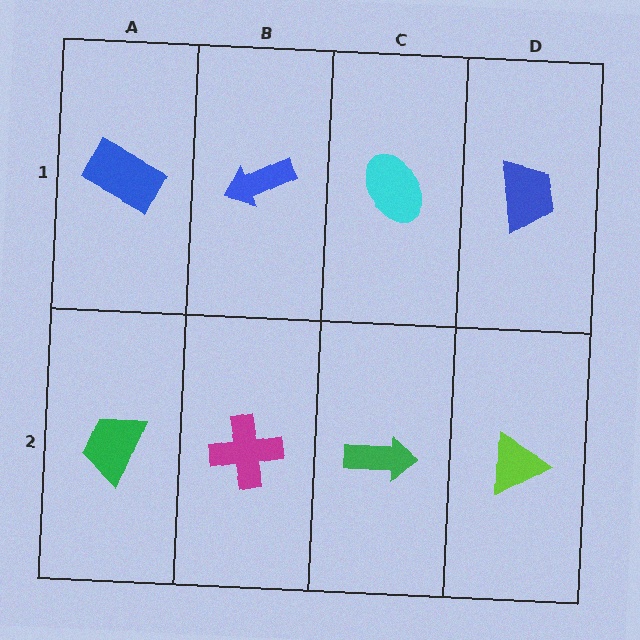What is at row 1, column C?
A cyan ellipse.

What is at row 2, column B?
A magenta cross.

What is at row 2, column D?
A lime triangle.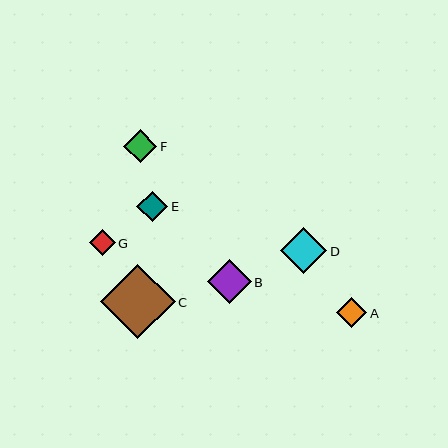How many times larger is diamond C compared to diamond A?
Diamond C is approximately 2.5 times the size of diamond A.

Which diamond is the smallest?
Diamond G is the smallest with a size of approximately 26 pixels.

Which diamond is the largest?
Diamond C is the largest with a size of approximately 74 pixels.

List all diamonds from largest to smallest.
From largest to smallest: C, D, B, F, E, A, G.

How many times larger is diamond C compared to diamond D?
Diamond C is approximately 1.6 times the size of diamond D.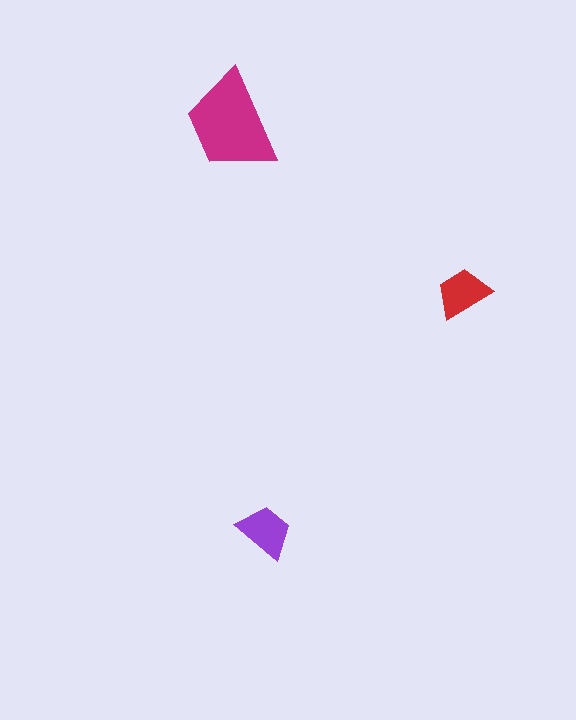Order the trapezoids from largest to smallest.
the magenta one, the purple one, the red one.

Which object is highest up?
The magenta trapezoid is topmost.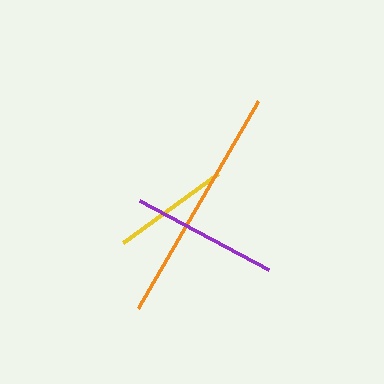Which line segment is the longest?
The orange line is the longest at approximately 239 pixels.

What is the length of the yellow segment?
The yellow segment is approximately 118 pixels long.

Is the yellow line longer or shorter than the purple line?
The purple line is longer than the yellow line.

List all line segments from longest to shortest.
From longest to shortest: orange, purple, yellow.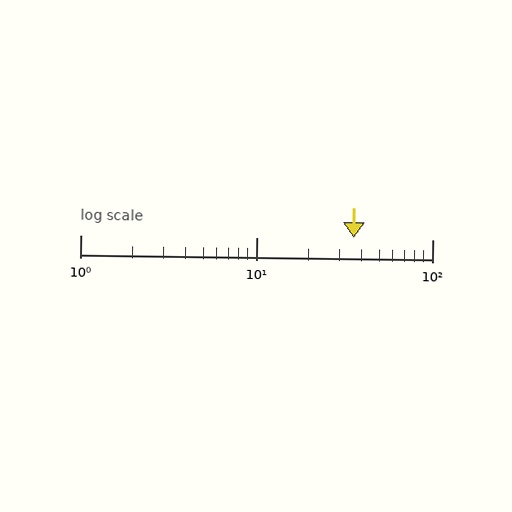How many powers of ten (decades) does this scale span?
The scale spans 2 decades, from 1 to 100.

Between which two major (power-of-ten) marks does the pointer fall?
The pointer is between 10 and 100.